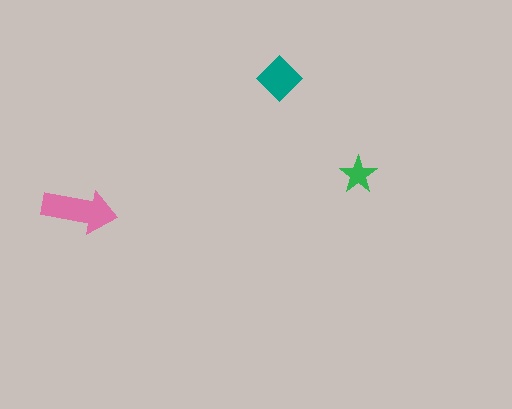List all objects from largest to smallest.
The pink arrow, the teal diamond, the green star.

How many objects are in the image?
There are 3 objects in the image.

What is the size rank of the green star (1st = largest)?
3rd.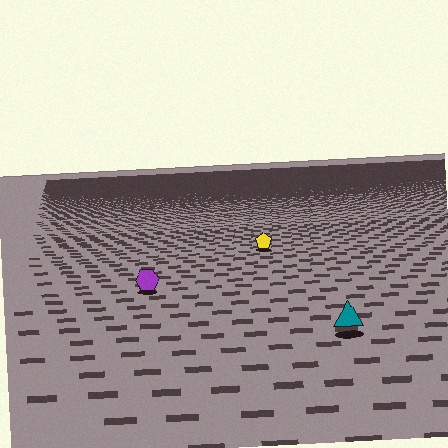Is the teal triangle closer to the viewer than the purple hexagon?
Yes. The teal triangle is closer — you can tell from the texture gradient: the ground texture is coarser near it.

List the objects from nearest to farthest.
From nearest to farthest: the teal triangle, the purple hexagon, the yellow pentagon.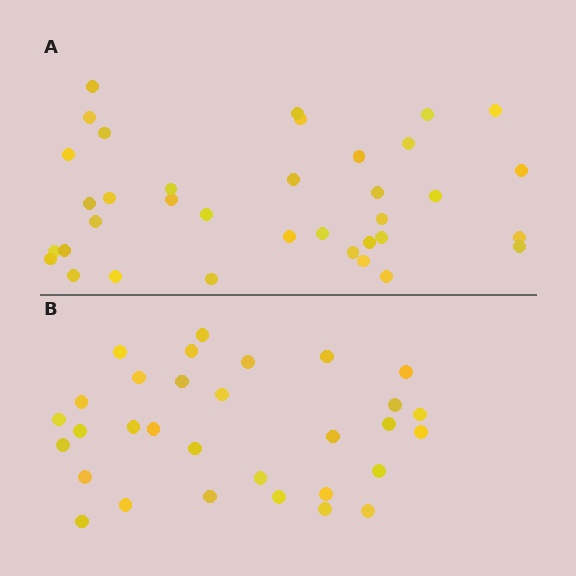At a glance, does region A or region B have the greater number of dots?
Region A (the top region) has more dots.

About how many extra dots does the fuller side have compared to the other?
Region A has about 5 more dots than region B.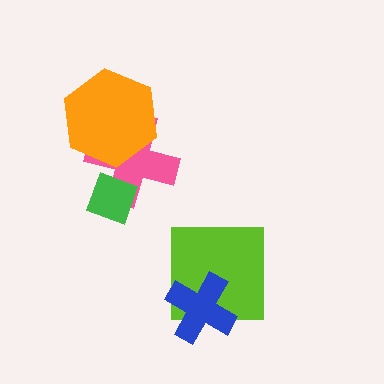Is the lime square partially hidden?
Yes, it is partially covered by another shape.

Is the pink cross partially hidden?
Yes, it is partially covered by another shape.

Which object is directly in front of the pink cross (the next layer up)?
The green diamond is directly in front of the pink cross.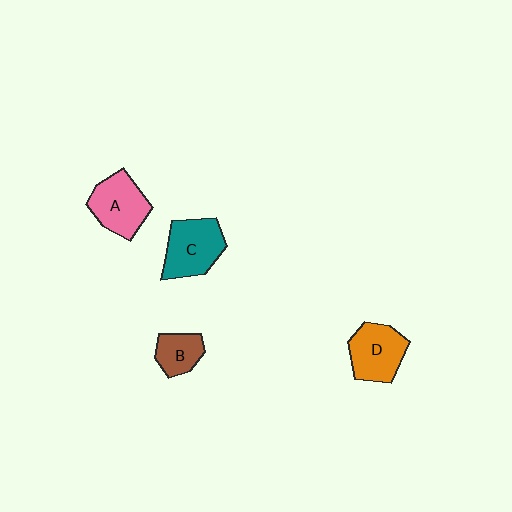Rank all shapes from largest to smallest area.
From largest to smallest: C (teal), A (pink), D (orange), B (brown).